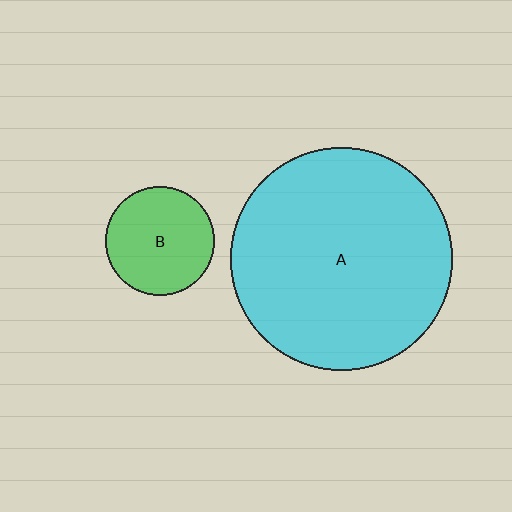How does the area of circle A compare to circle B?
Approximately 4.2 times.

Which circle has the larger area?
Circle A (cyan).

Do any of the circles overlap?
No, none of the circles overlap.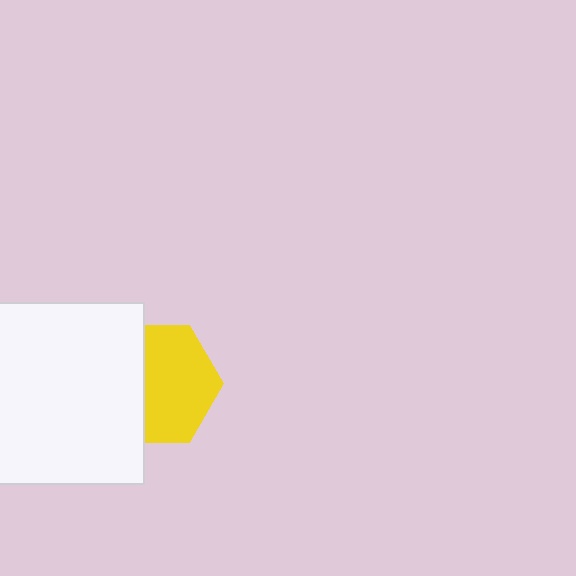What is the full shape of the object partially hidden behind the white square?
The partially hidden object is a yellow hexagon.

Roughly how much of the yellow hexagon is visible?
About half of it is visible (roughly 60%).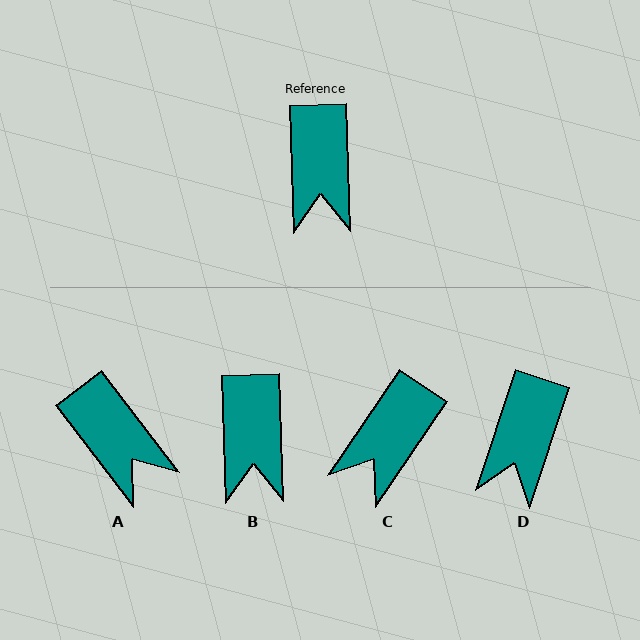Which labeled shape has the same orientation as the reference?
B.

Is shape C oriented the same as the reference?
No, it is off by about 36 degrees.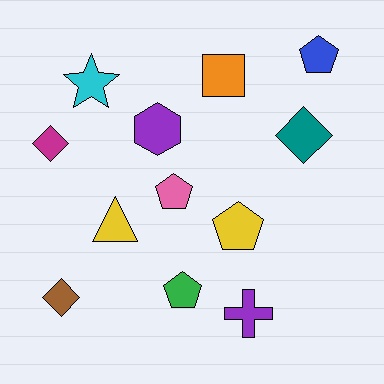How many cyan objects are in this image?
There is 1 cyan object.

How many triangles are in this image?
There is 1 triangle.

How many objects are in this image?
There are 12 objects.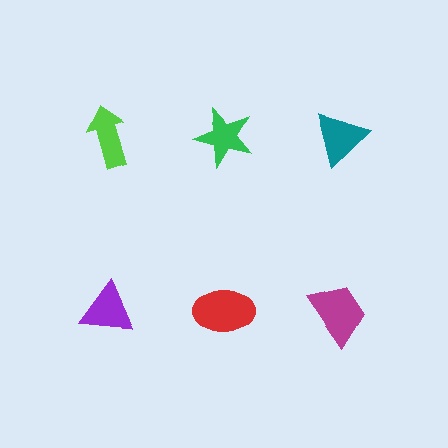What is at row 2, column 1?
A purple triangle.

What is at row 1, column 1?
A lime arrow.